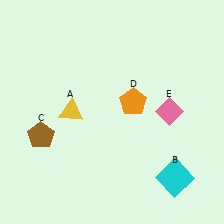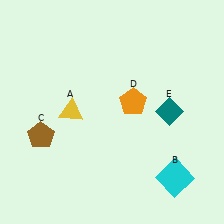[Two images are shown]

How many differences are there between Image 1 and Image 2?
There is 1 difference between the two images.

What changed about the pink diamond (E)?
In Image 1, E is pink. In Image 2, it changed to teal.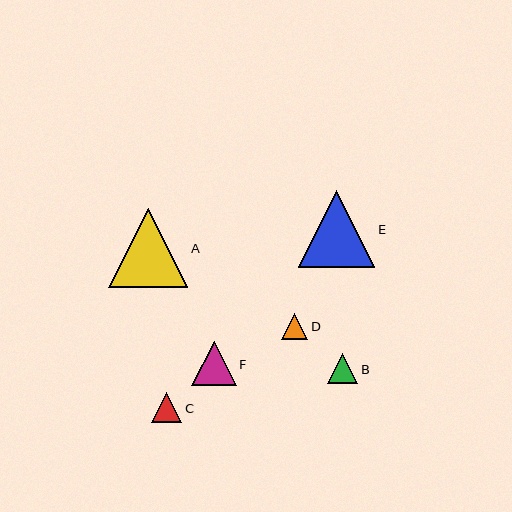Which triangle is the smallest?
Triangle D is the smallest with a size of approximately 26 pixels.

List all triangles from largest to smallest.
From largest to smallest: A, E, F, B, C, D.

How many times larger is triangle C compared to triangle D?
Triangle C is approximately 1.1 times the size of triangle D.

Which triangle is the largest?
Triangle A is the largest with a size of approximately 79 pixels.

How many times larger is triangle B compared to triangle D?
Triangle B is approximately 1.2 times the size of triangle D.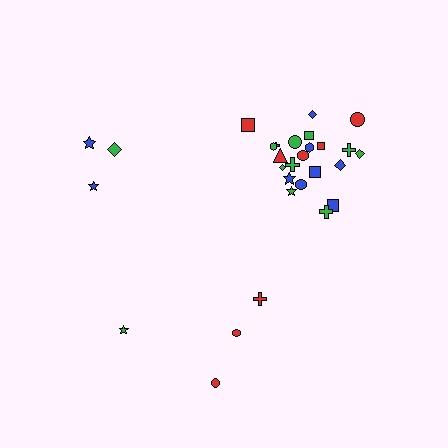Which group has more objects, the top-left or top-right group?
The top-right group.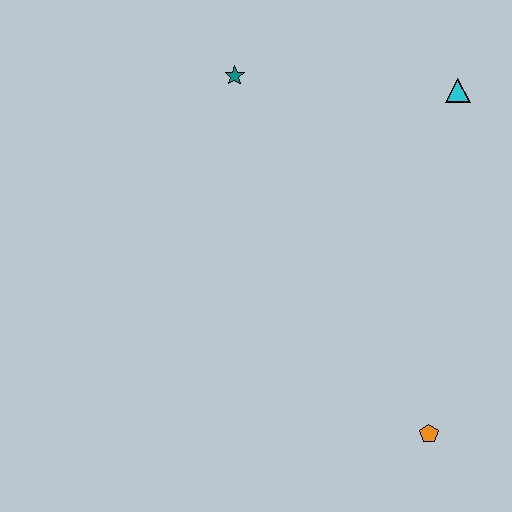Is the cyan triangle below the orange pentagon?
No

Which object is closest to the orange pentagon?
The cyan triangle is closest to the orange pentagon.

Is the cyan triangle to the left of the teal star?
No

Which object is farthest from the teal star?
The orange pentagon is farthest from the teal star.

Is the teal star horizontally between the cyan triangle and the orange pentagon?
No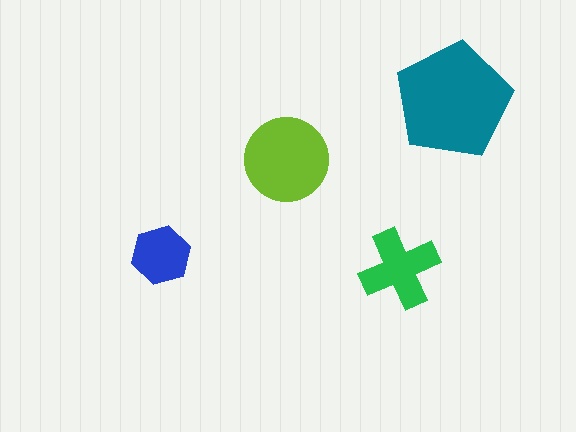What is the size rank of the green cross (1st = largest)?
3rd.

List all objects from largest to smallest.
The teal pentagon, the lime circle, the green cross, the blue hexagon.